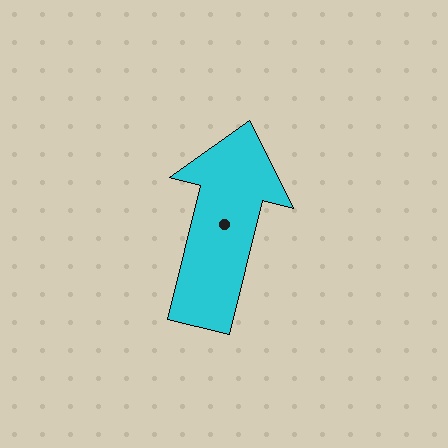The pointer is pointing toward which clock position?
Roughly 12 o'clock.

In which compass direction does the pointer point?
North.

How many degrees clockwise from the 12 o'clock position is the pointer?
Approximately 14 degrees.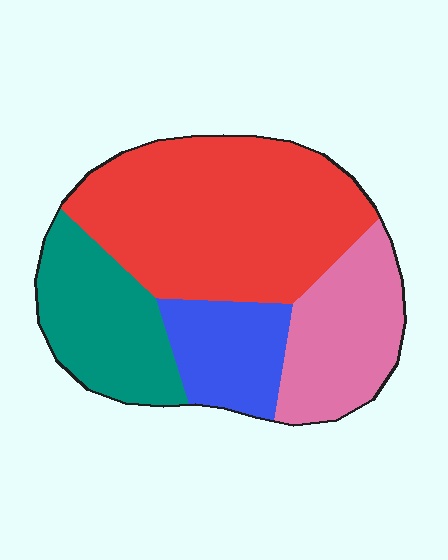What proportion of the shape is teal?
Teal covers around 20% of the shape.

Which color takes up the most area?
Red, at roughly 45%.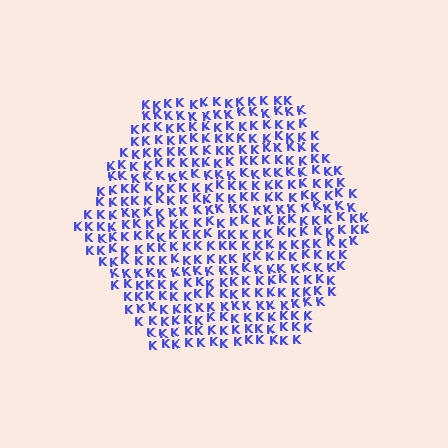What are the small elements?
The small elements are letter K's.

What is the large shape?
The large shape is a hexagon.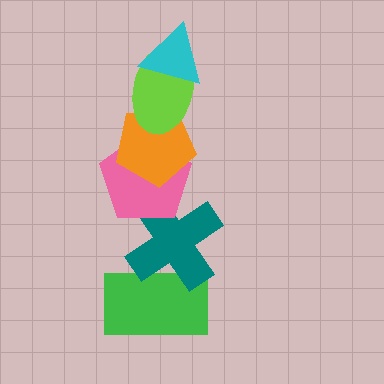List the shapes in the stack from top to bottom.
From top to bottom: the cyan triangle, the lime ellipse, the orange pentagon, the pink pentagon, the teal cross, the green rectangle.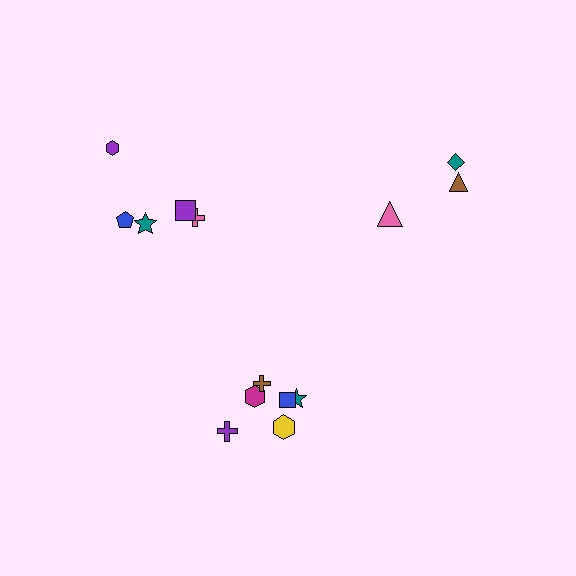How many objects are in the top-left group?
There are 5 objects.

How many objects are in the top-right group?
There are 3 objects.